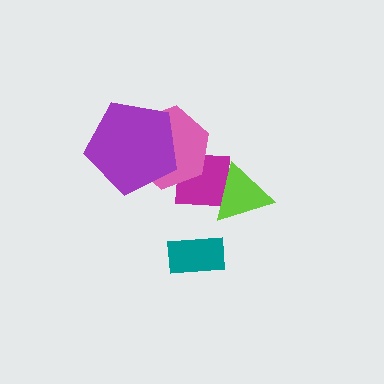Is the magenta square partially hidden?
Yes, it is partially covered by another shape.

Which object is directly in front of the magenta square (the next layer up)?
The pink hexagon is directly in front of the magenta square.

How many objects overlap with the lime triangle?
1 object overlaps with the lime triangle.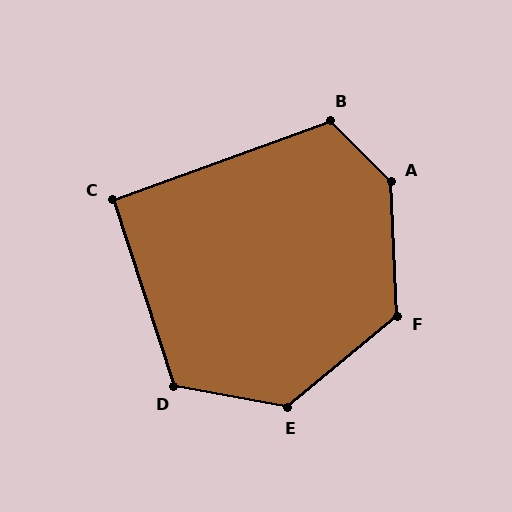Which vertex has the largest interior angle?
A, at approximately 138 degrees.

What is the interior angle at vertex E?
Approximately 130 degrees (obtuse).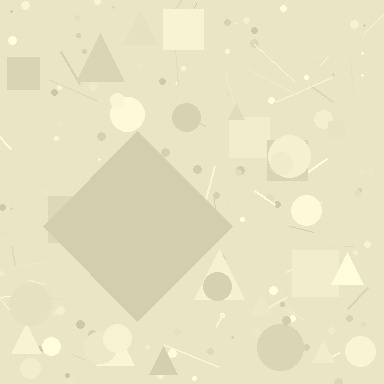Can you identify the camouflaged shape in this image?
The camouflaged shape is a diamond.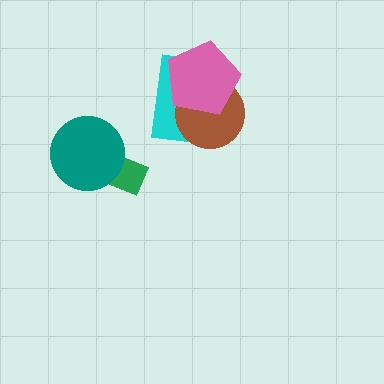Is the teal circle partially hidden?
No, no other shape covers it.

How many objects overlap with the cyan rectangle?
2 objects overlap with the cyan rectangle.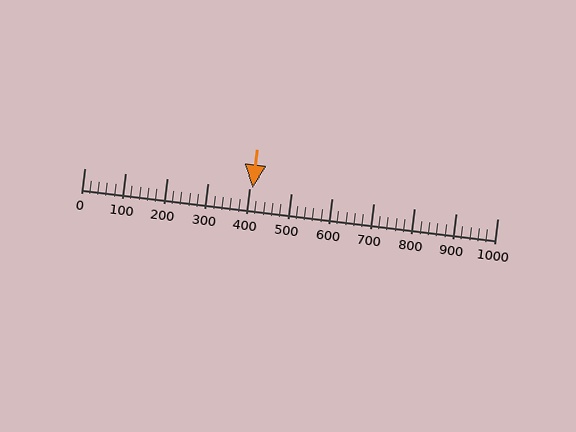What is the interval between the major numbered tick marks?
The major tick marks are spaced 100 units apart.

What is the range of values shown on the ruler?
The ruler shows values from 0 to 1000.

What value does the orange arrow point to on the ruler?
The orange arrow points to approximately 407.